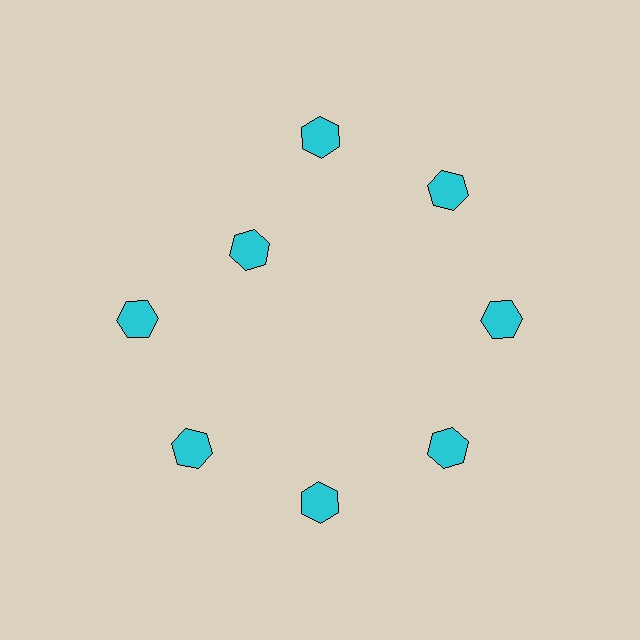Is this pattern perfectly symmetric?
No. The 8 cyan hexagons are arranged in a ring, but one element near the 10 o'clock position is pulled inward toward the center, breaking the 8-fold rotational symmetry.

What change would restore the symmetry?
The symmetry would be restored by moving it outward, back onto the ring so that all 8 hexagons sit at equal angles and equal distance from the center.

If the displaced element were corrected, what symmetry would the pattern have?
It would have 8-fold rotational symmetry — the pattern would map onto itself every 45 degrees.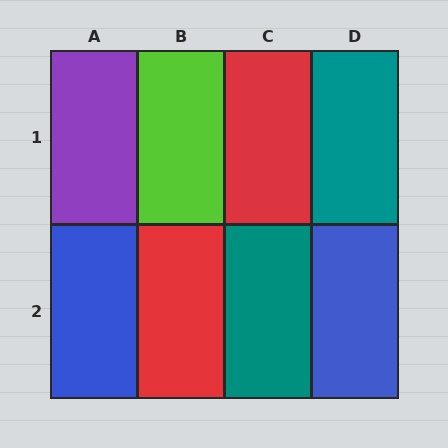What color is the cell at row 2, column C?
Teal.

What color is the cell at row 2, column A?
Blue.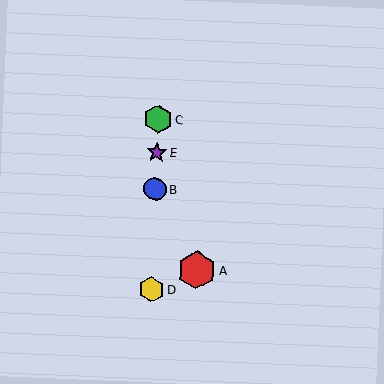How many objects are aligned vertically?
4 objects (B, C, D, E) are aligned vertically.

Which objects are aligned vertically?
Objects B, C, D, E are aligned vertically.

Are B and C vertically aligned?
Yes, both are at x≈155.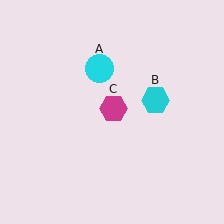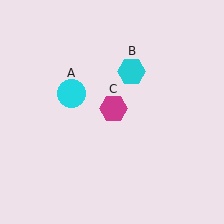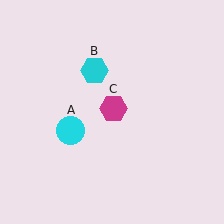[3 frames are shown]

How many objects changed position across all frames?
2 objects changed position: cyan circle (object A), cyan hexagon (object B).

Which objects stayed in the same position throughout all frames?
Magenta hexagon (object C) remained stationary.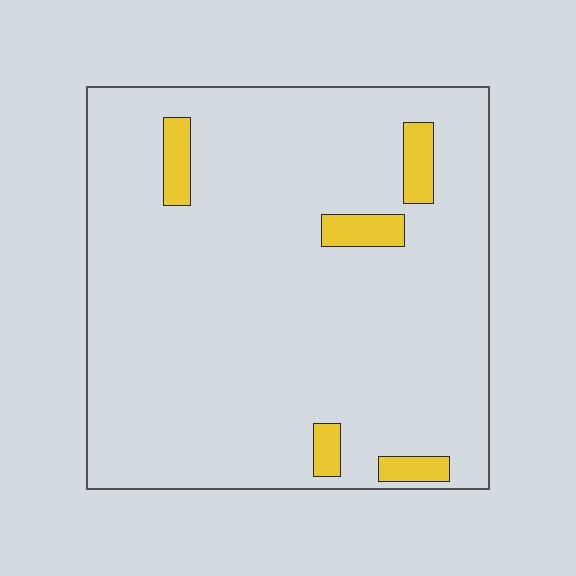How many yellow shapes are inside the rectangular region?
5.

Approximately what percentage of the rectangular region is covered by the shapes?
Approximately 5%.